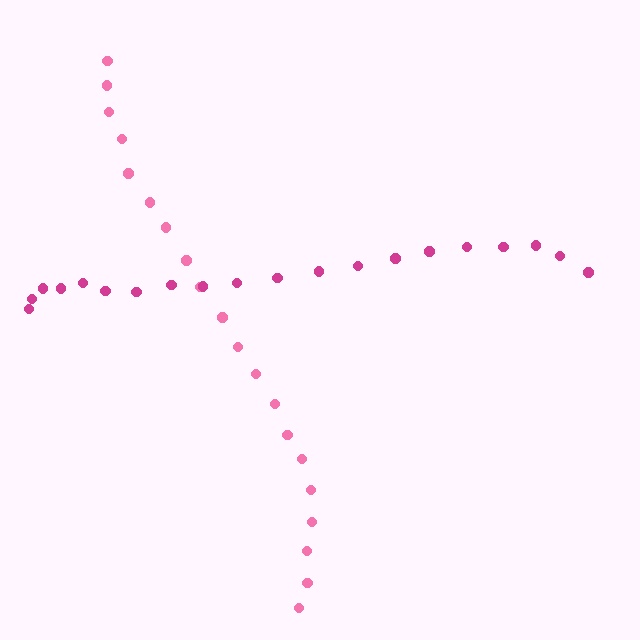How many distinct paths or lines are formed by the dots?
There are 2 distinct paths.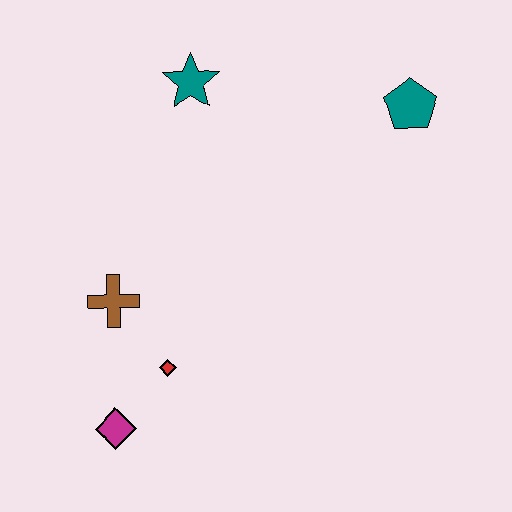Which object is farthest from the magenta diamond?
The teal pentagon is farthest from the magenta diamond.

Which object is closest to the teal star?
The teal pentagon is closest to the teal star.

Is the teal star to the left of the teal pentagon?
Yes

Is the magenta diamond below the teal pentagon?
Yes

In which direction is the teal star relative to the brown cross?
The teal star is above the brown cross.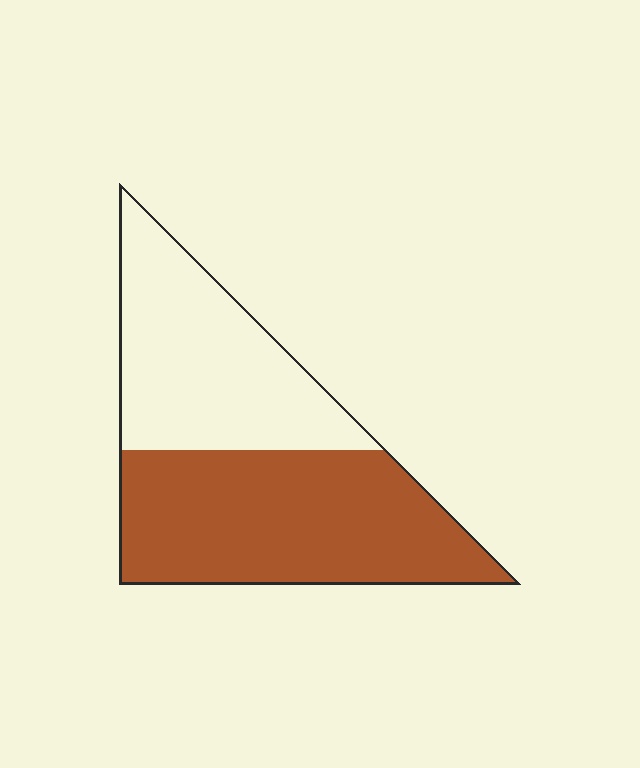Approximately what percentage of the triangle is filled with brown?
Approximately 55%.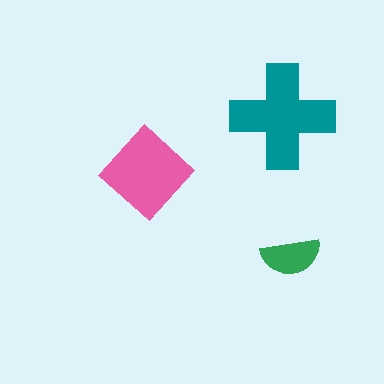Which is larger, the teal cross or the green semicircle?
The teal cross.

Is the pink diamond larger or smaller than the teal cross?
Smaller.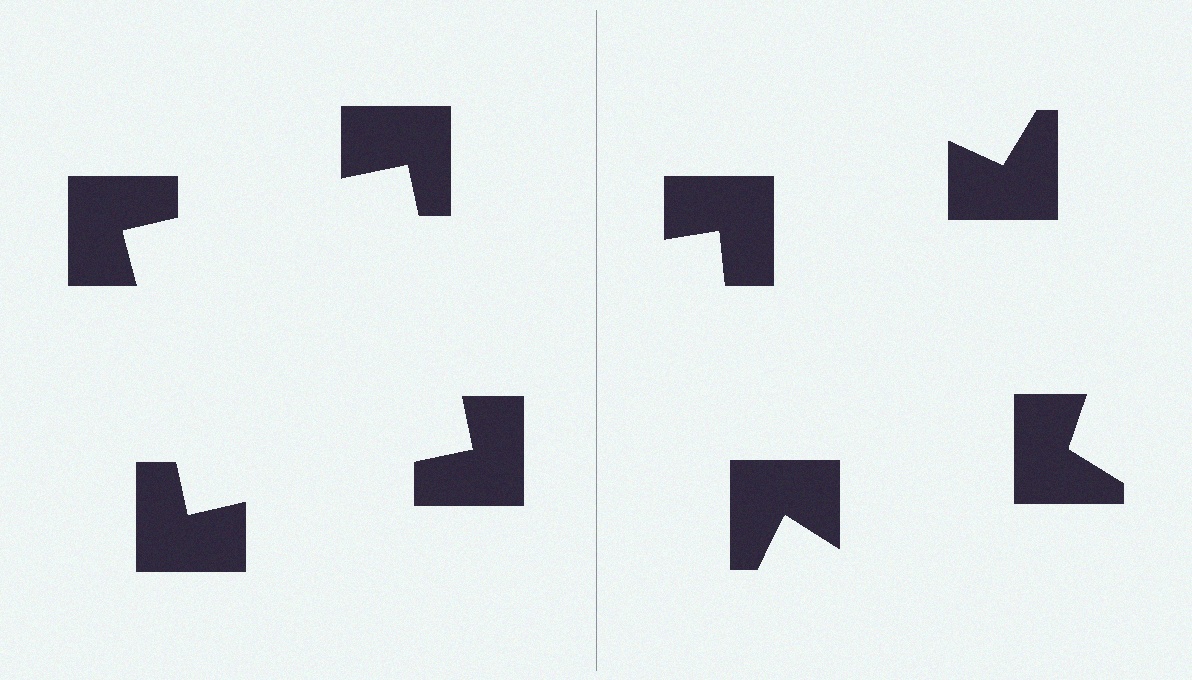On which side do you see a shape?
An illusory square appears on the left side. On the right side the wedge cuts are rotated, so no coherent shape forms.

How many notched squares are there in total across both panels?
8 — 4 on each side.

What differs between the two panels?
The notched squares are positioned identically on both sides; only the wedge orientations differ. On the left they align to a square; on the right they are misaligned.